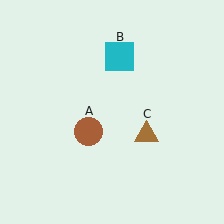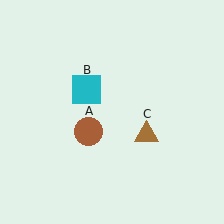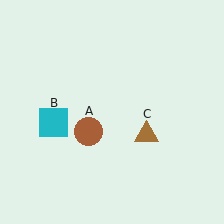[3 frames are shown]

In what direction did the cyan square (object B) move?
The cyan square (object B) moved down and to the left.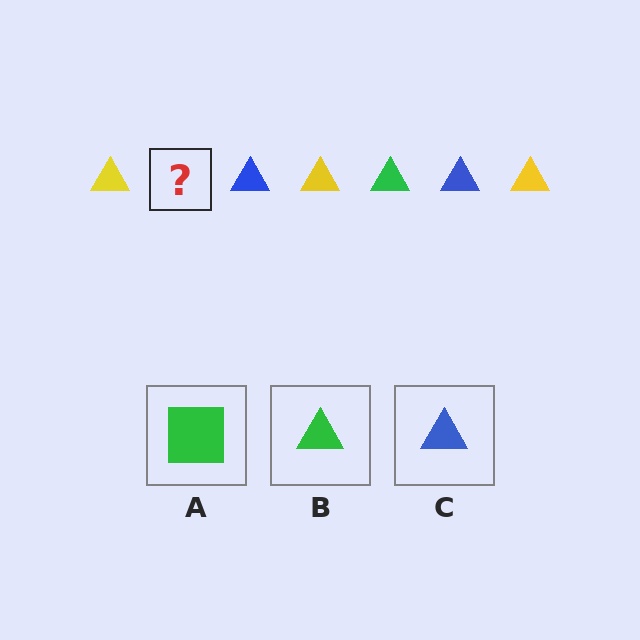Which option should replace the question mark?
Option B.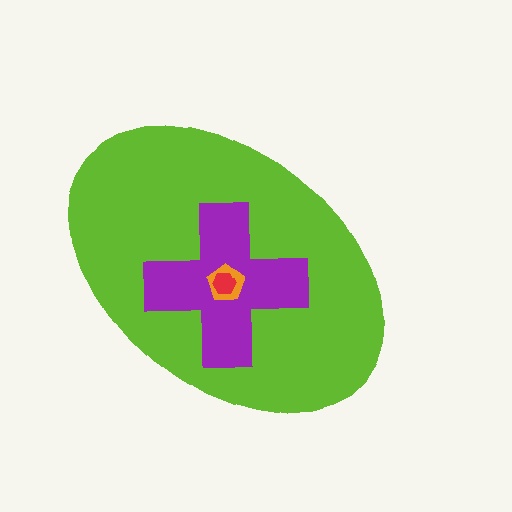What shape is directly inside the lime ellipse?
The purple cross.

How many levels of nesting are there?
4.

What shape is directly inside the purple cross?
The orange pentagon.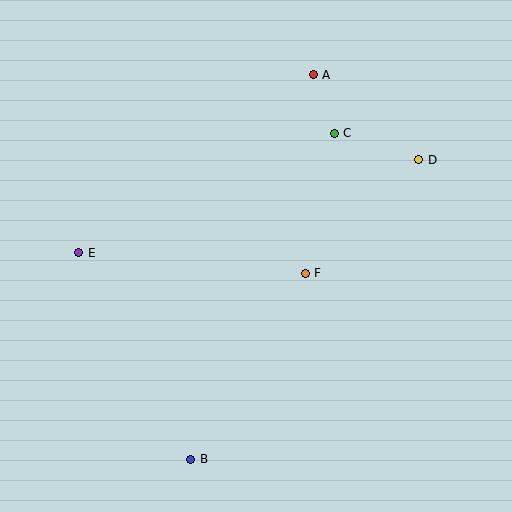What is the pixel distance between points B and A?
The distance between B and A is 403 pixels.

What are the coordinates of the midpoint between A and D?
The midpoint between A and D is at (366, 117).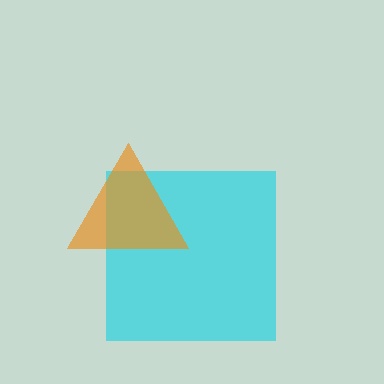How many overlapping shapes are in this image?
There are 2 overlapping shapes in the image.